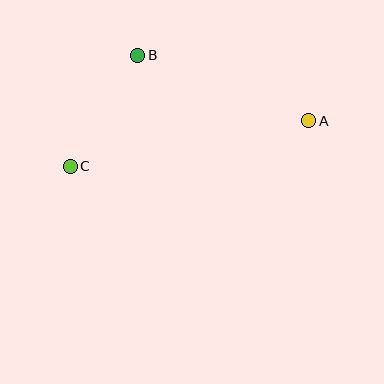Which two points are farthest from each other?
Points A and C are farthest from each other.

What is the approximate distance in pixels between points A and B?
The distance between A and B is approximately 183 pixels.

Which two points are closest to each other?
Points B and C are closest to each other.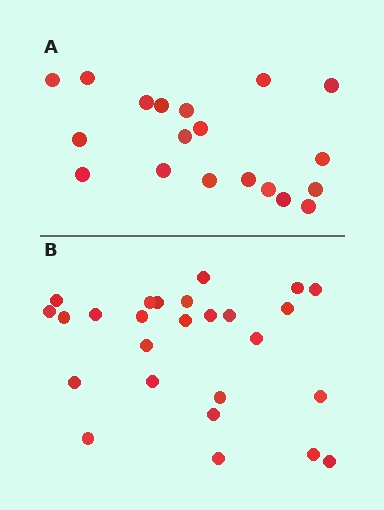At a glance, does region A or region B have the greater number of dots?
Region B (the bottom region) has more dots.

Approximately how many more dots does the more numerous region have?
Region B has roughly 8 or so more dots than region A.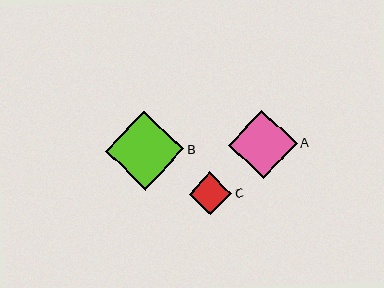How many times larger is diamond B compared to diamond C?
Diamond B is approximately 1.9 times the size of diamond C.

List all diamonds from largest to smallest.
From largest to smallest: B, A, C.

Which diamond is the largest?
Diamond B is the largest with a size of approximately 78 pixels.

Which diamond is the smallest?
Diamond C is the smallest with a size of approximately 42 pixels.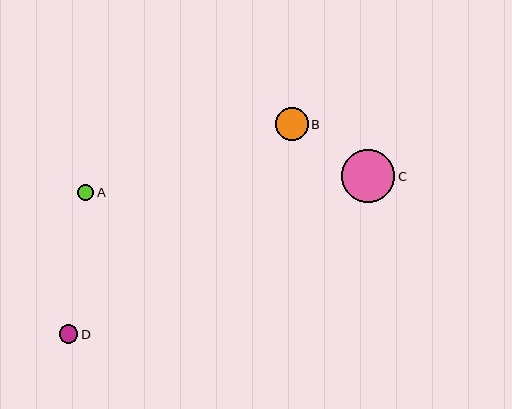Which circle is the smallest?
Circle A is the smallest with a size of approximately 17 pixels.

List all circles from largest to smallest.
From largest to smallest: C, B, D, A.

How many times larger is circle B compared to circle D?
Circle B is approximately 1.8 times the size of circle D.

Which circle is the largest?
Circle C is the largest with a size of approximately 53 pixels.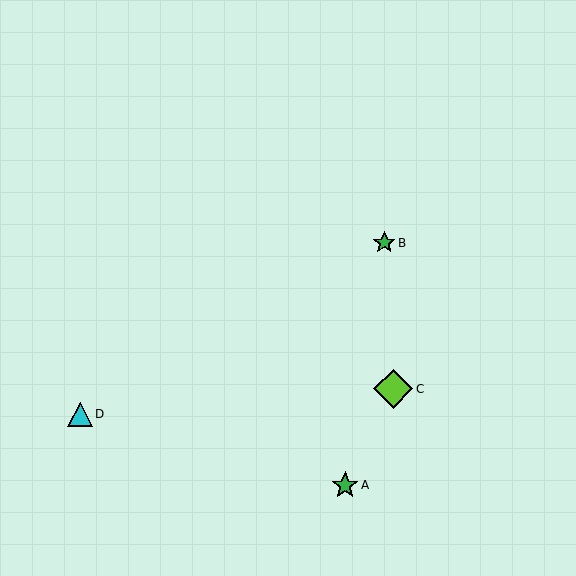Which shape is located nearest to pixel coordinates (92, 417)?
The cyan triangle (labeled D) at (80, 414) is nearest to that location.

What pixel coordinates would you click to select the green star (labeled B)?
Click at (384, 243) to select the green star B.